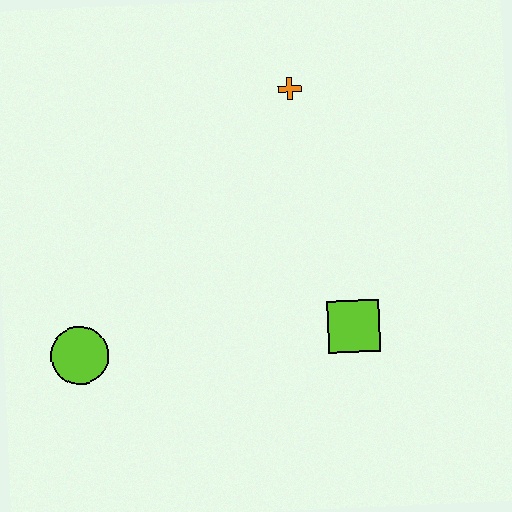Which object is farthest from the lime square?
The lime circle is farthest from the lime square.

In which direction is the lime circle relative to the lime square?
The lime circle is to the left of the lime square.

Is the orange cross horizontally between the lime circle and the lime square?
Yes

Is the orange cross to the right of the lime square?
No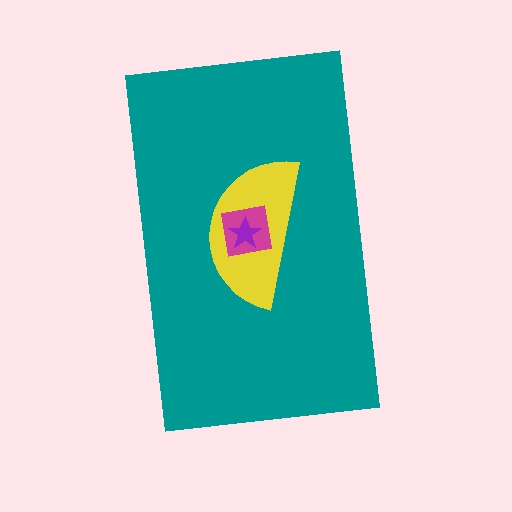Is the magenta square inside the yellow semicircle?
Yes.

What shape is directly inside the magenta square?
The purple star.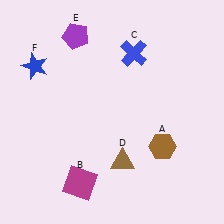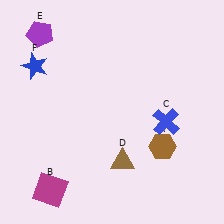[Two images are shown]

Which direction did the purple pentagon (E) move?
The purple pentagon (E) moved left.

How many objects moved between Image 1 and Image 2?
3 objects moved between the two images.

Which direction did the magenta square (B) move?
The magenta square (B) moved left.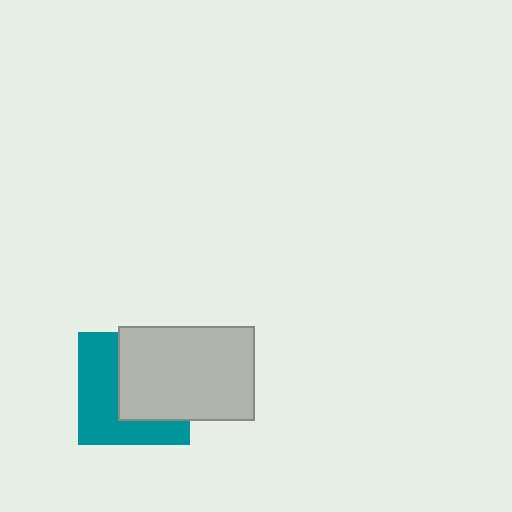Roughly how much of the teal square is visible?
About half of it is visible (roughly 49%).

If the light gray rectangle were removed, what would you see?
You would see the complete teal square.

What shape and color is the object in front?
The object in front is a light gray rectangle.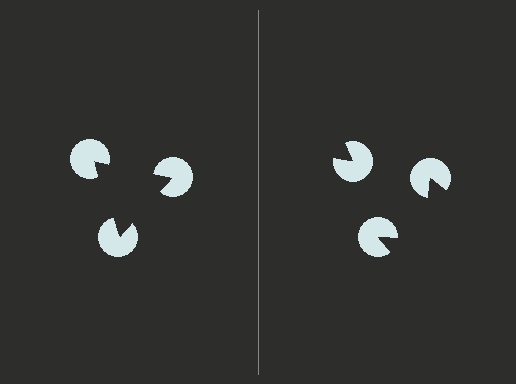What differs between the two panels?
The pac-man discs are positioned identically on both sides; only the wedge orientations differ. On the left they align to a triangle; on the right they are misaligned.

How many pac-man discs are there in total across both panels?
6 — 3 on each side.